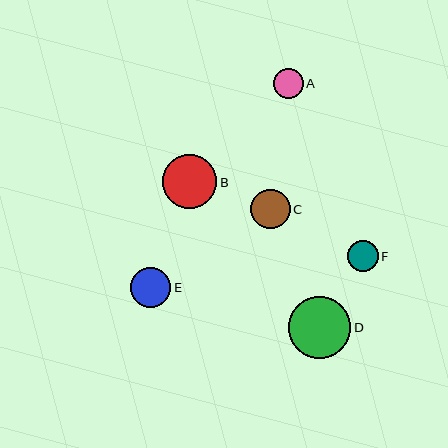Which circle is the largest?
Circle D is the largest with a size of approximately 62 pixels.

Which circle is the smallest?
Circle A is the smallest with a size of approximately 29 pixels.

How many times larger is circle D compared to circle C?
Circle D is approximately 1.6 times the size of circle C.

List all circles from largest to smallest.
From largest to smallest: D, B, E, C, F, A.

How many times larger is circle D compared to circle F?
Circle D is approximately 2.0 times the size of circle F.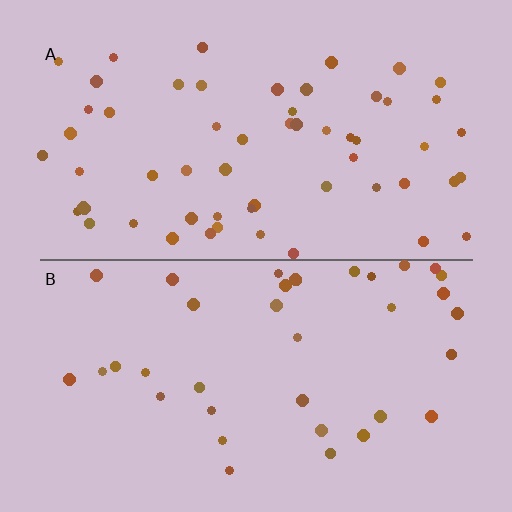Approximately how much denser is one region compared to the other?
Approximately 1.6× — region A over region B.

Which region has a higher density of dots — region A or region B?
A (the top).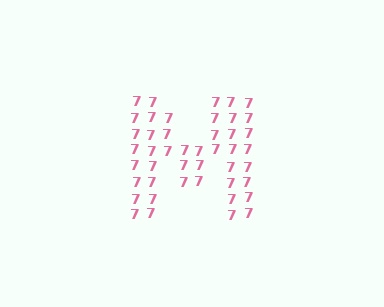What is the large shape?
The large shape is the letter M.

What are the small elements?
The small elements are digit 7's.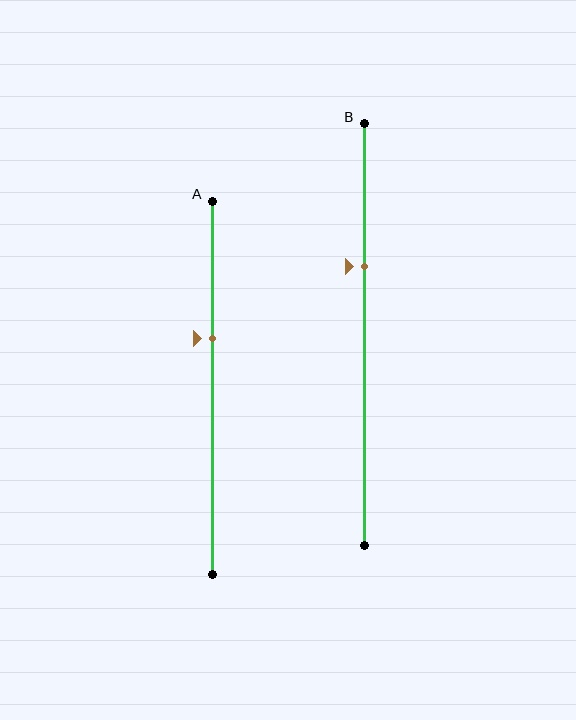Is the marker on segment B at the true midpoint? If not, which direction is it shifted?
No, the marker on segment B is shifted upward by about 16% of the segment length.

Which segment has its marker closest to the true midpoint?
Segment A has its marker closest to the true midpoint.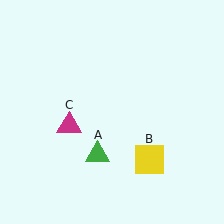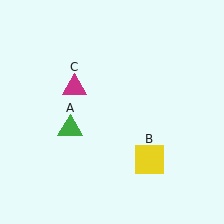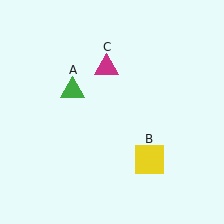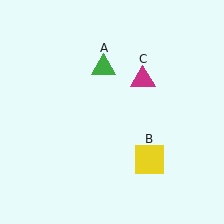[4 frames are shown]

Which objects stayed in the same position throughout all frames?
Yellow square (object B) remained stationary.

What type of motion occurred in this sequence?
The green triangle (object A), magenta triangle (object C) rotated clockwise around the center of the scene.